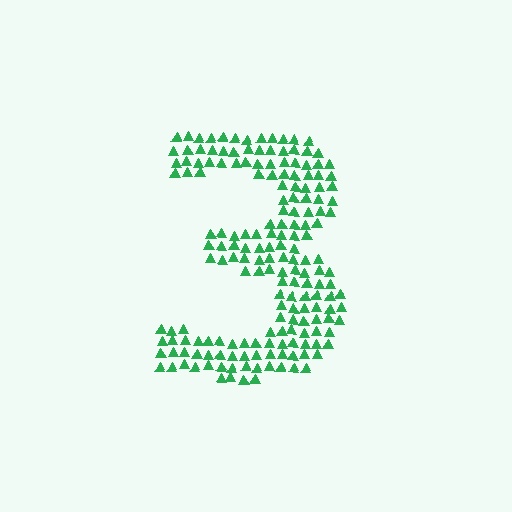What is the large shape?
The large shape is the digit 3.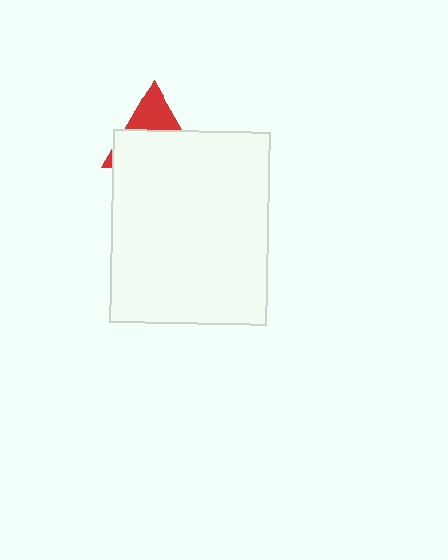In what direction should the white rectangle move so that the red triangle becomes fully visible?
The white rectangle should move down. That is the shortest direction to clear the overlap and leave the red triangle fully visible.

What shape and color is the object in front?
The object in front is a white rectangle.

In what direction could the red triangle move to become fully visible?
The red triangle could move up. That would shift it out from behind the white rectangle entirely.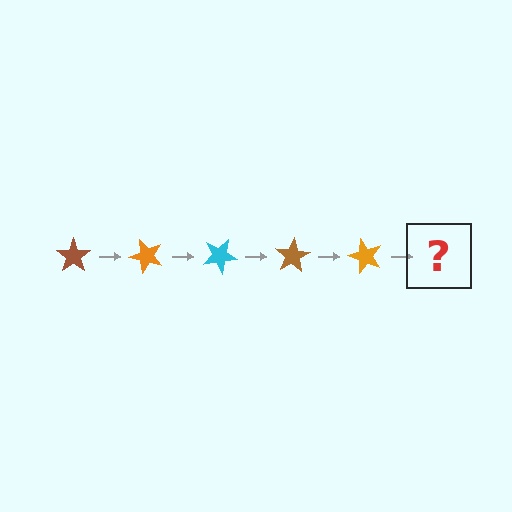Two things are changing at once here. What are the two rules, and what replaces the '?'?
The two rules are that it rotates 50 degrees each step and the color cycles through brown, orange, and cyan. The '?' should be a cyan star, rotated 250 degrees from the start.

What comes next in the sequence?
The next element should be a cyan star, rotated 250 degrees from the start.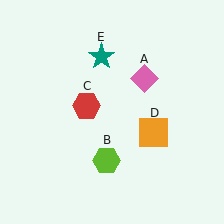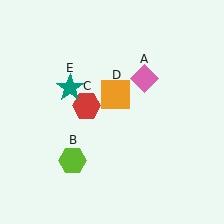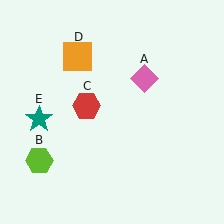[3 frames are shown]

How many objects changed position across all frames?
3 objects changed position: lime hexagon (object B), orange square (object D), teal star (object E).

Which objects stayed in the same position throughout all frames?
Pink diamond (object A) and red hexagon (object C) remained stationary.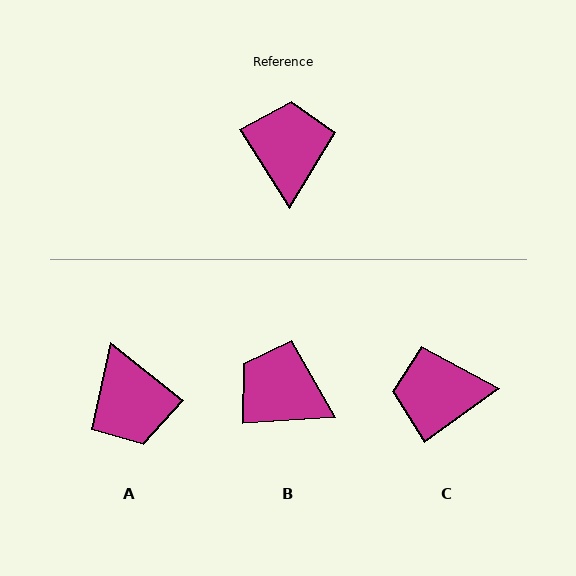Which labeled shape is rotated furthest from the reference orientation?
A, about 161 degrees away.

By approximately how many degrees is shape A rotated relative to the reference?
Approximately 161 degrees clockwise.